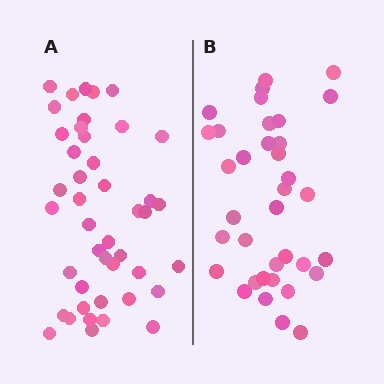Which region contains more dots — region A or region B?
Region A (the left region) has more dots.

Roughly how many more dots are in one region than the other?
Region A has roughly 8 or so more dots than region B.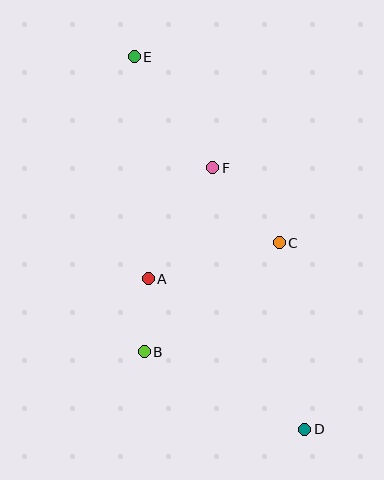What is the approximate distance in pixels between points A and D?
The distance between A and D is approximately 217 pixels.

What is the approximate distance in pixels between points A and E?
The distance between A and E is approximately 222 pixels.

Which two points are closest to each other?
Points A and B are closest to each other.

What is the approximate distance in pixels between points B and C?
The distance between B and C is approximately 173 pixels.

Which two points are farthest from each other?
Points D and E are farthest from each other.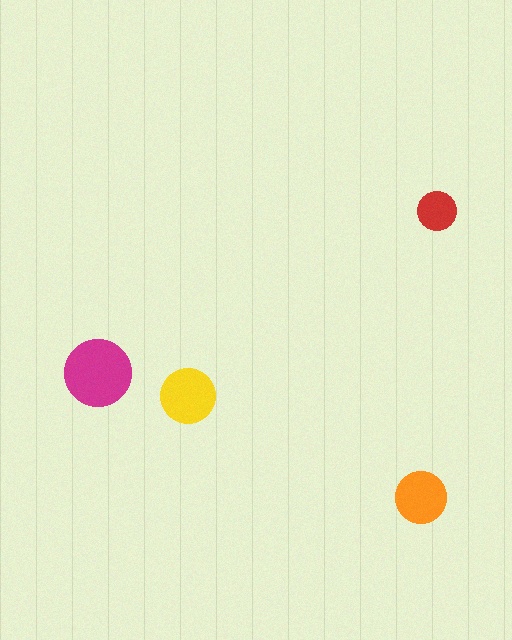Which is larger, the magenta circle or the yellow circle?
The magenta one.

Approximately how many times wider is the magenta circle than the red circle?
About 1.5 times wider.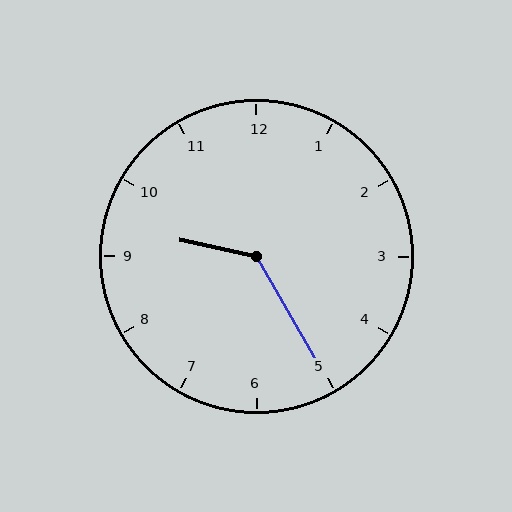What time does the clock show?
9:25.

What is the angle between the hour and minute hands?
Approximately 132 degrees.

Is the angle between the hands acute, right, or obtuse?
It is obtuse.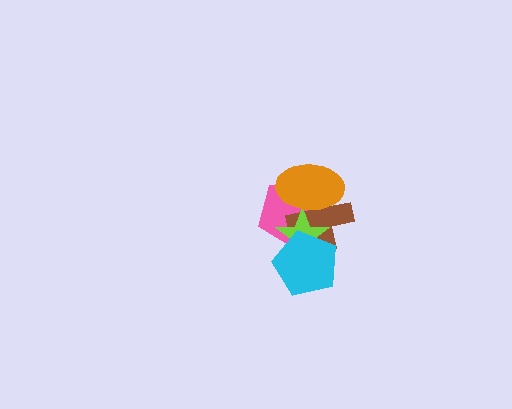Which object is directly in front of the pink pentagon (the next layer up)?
The brown cross is directly in front of the pink pentagon.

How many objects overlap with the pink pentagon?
4 objects overlap with the pink pentagon.